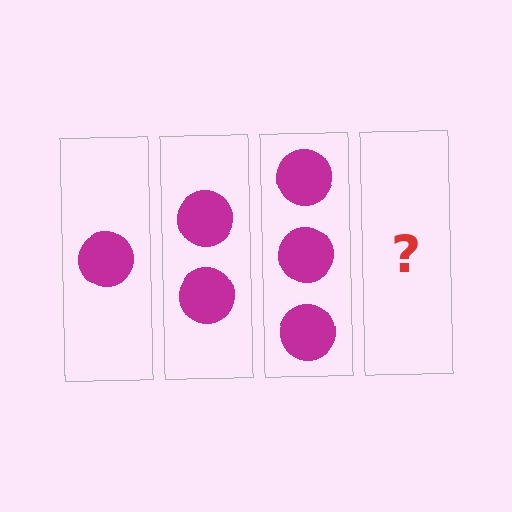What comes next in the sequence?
The next element should be 4 circles.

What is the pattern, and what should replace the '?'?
The pattern is that each step adds one more circle. The '?' should be 4 circles.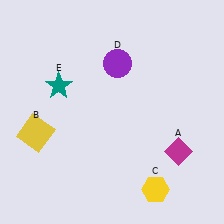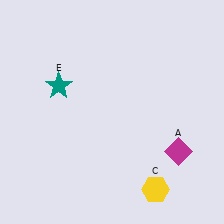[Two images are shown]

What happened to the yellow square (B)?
The yellow square (B) was removed in Image 2. It was in the bottom-left area of Image 1.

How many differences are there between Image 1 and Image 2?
There are 2 differences between the two images.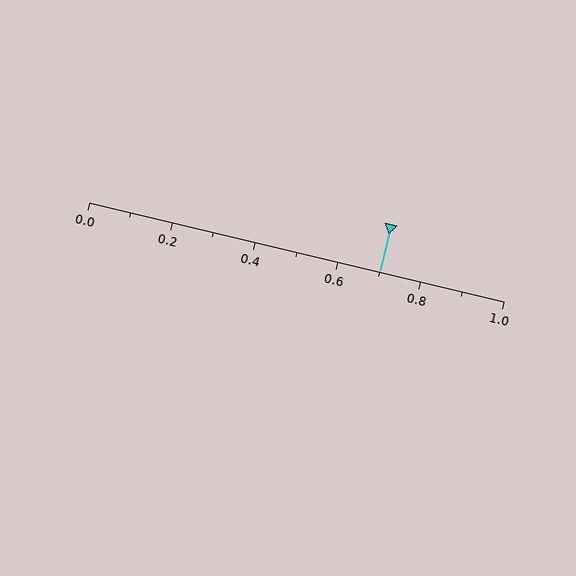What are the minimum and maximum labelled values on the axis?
The axis runs from 0.0 to 1.0.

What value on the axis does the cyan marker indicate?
The marker indicates approximately 0.7.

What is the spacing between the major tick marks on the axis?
The major ticks are spaced 0.2 apart.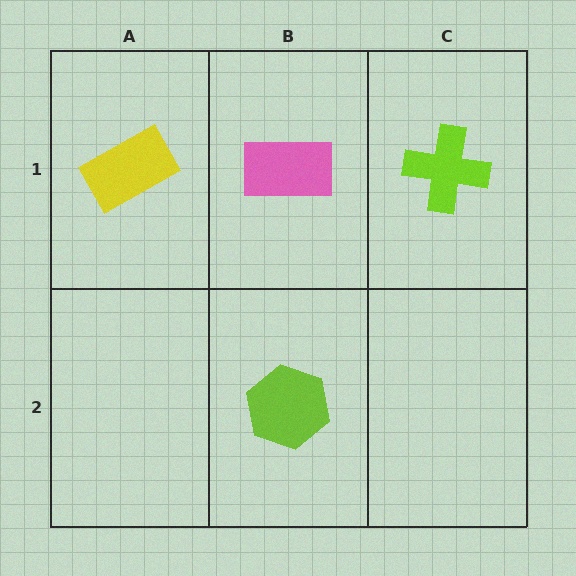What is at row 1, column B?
A pink rectangle.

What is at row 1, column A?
A yellow rectangle.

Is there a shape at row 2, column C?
No, that cell is empty.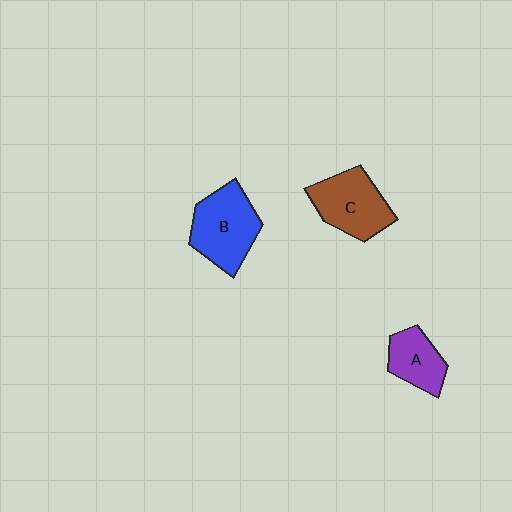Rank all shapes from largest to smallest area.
From largest to smallest: B (blue), C (brown), A (purple).